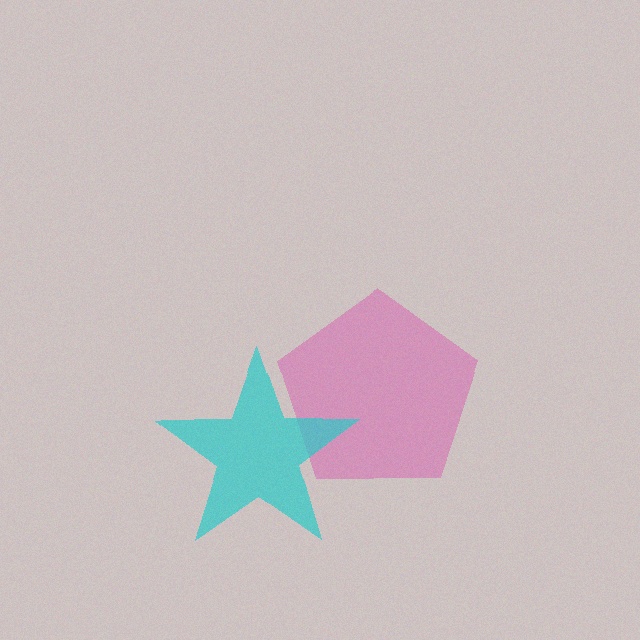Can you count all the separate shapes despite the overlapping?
Yes, there are 2 separate shapes.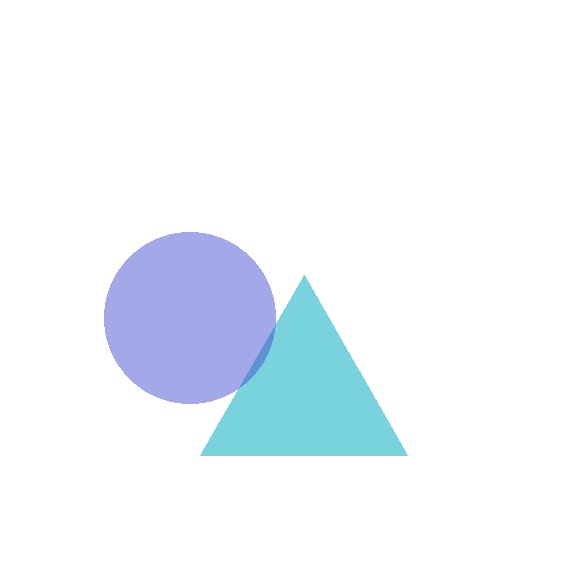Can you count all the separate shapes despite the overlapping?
Yes, there are 2 separate shapes.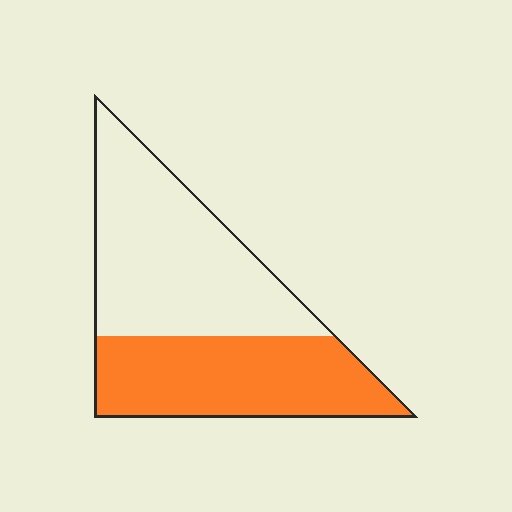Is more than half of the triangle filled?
No.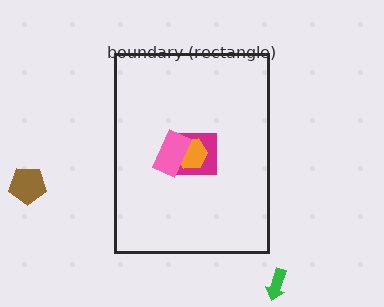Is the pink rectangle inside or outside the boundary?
Inside.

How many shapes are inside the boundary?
3 inside, 2 outside.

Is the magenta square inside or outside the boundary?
Inside.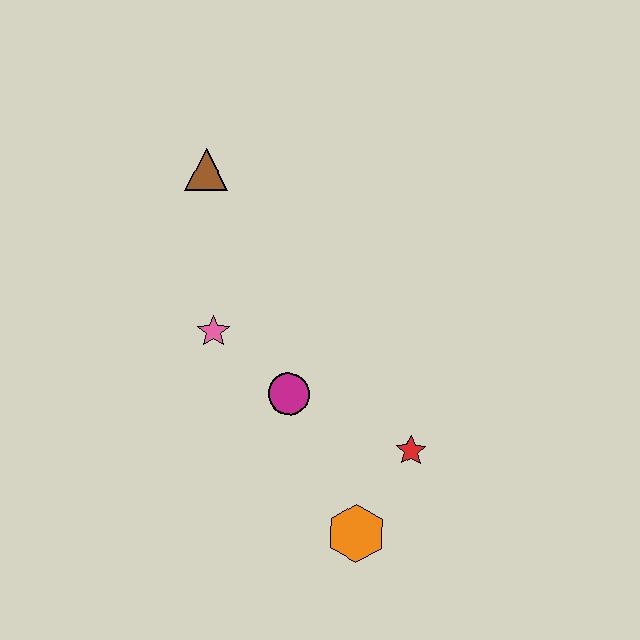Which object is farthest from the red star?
The brown triangle is farthest from the red star.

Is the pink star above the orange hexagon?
Yes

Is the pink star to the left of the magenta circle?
Yes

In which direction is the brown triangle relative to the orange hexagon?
The brown triangle is above the orange hexagon.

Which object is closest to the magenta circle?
The pink star is closest to the magenta circle.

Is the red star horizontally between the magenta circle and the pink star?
No